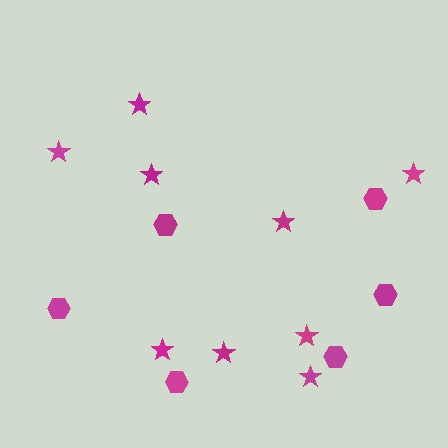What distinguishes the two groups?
There are 2 groups: one group of stars (9) and one group of hexagons (6).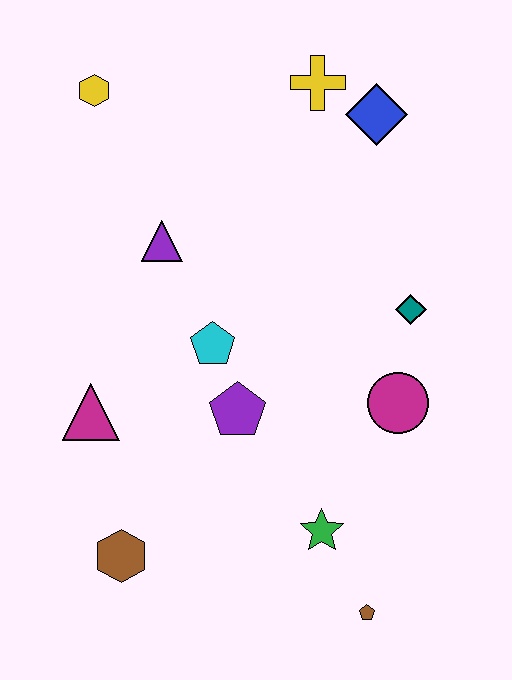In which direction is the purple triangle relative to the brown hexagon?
The purple triangle is above the brown hexagon.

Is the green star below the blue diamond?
Yes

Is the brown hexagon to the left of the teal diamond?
Yes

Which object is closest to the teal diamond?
The magenta circle is closest to the teal diamond.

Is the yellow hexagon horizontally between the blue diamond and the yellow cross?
No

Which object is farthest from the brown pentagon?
The yellow hexagon is farthest from the brown pentagon.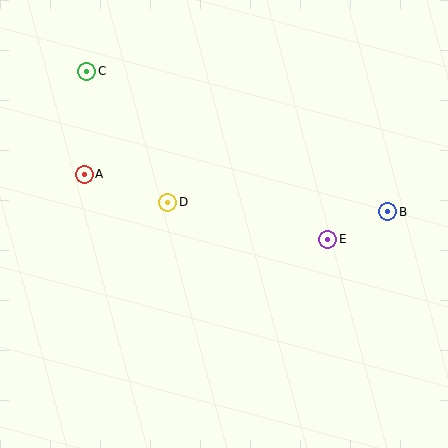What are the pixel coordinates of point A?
Point A is at (84, 174).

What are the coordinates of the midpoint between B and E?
The midpoint between B and E is at (358, 225).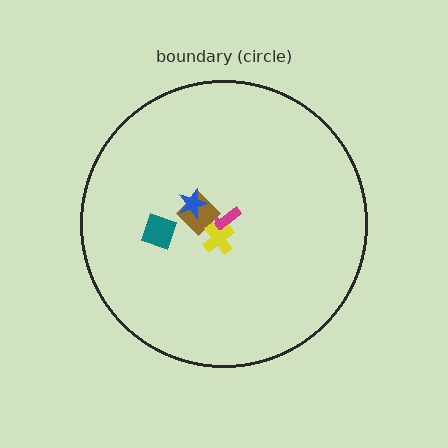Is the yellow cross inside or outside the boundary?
Inside.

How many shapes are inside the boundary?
5 inside, 0 outside.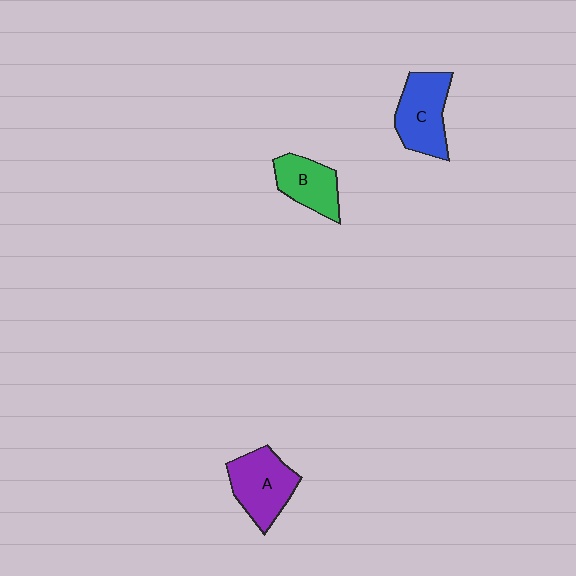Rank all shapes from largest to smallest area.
From largest to smallest: A (purple), C (blue), B (green).